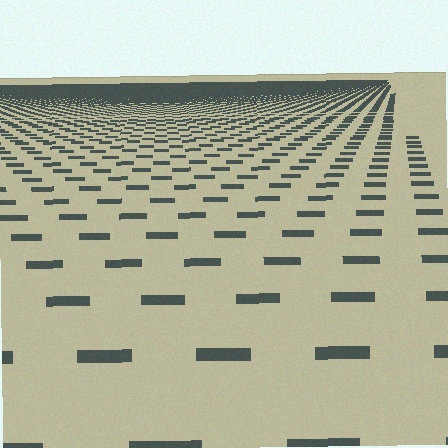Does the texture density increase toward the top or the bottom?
Density increases toward the top.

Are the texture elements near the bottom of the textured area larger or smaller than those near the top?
Larger. Near the bottom, elements are closer to the viewer and appear at a bigger on-screen size.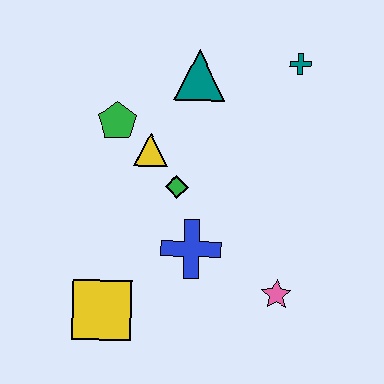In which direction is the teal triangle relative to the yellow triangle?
The teal triangle is above the yellow triangle.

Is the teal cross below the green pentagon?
No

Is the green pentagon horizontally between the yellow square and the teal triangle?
Yes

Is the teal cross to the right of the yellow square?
Yes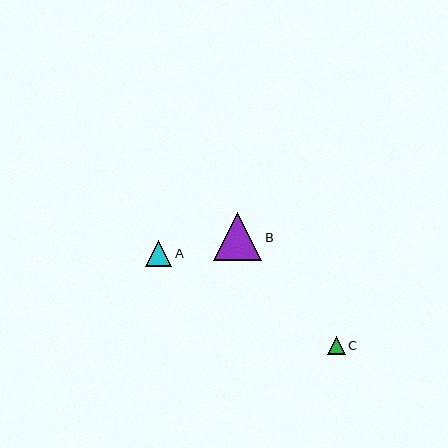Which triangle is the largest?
Triangle B is the largest with a size of approximately 48 pixels.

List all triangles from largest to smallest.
From largest to smallest: B, A, C.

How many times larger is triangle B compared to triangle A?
Triangle B is approximately 1.9 times the size of triangle A.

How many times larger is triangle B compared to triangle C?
Triangle B is approximately 2.7 times the size of triangle C.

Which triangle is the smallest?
Triangle C is the smallest with a size of approximately 18 pixels.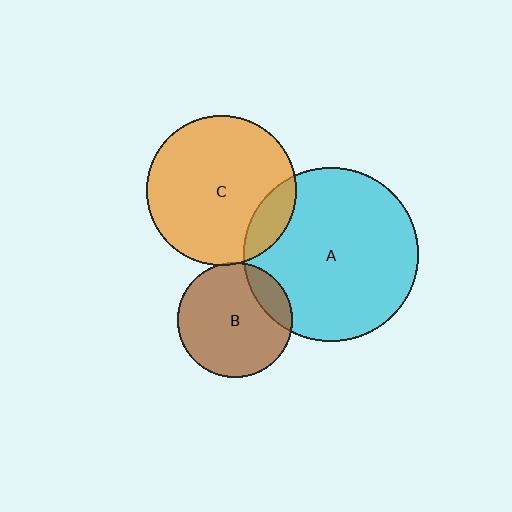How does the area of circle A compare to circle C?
Approximately 1.3 times.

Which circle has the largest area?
Circle A (cyan).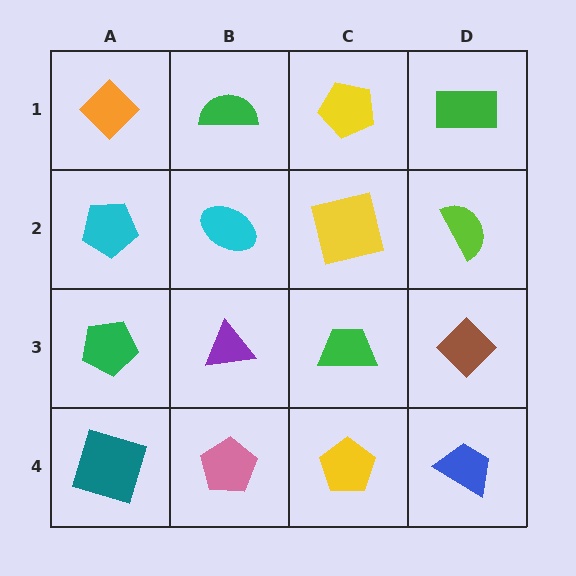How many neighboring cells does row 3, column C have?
4.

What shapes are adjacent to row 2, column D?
A green rectangle (row 1, column D), a brown diamond (row 3, column D), a yellow square (row 2, column C).